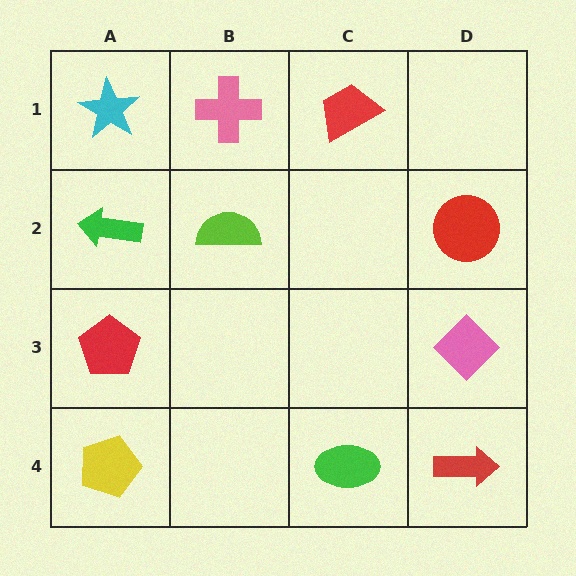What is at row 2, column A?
A green arrow.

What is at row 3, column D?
A pink diamond.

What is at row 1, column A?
A cyan star.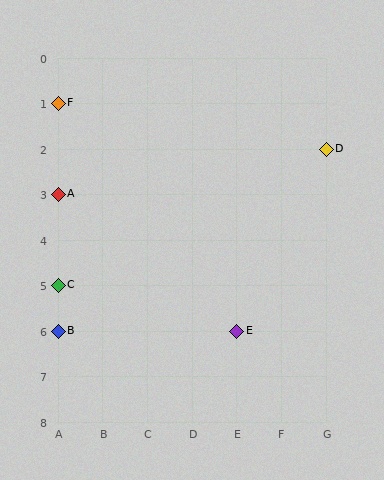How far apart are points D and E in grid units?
Points D and E are 2 columns and 4 rows apart (about 4.5 grid units diagonally).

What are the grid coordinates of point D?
Point D is at grid coordinates (G, 2).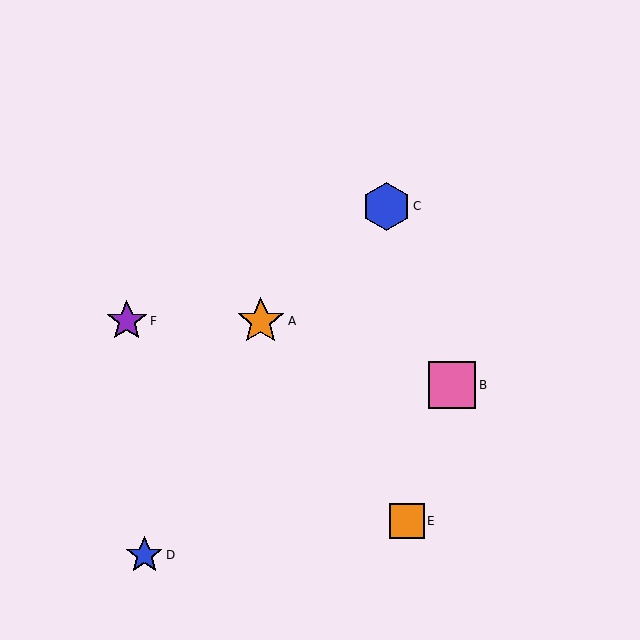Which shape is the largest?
The orange star (labeled A) is the largest.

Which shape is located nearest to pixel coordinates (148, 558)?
The blue star (labeled D) at (144, 555) is nearest to that location.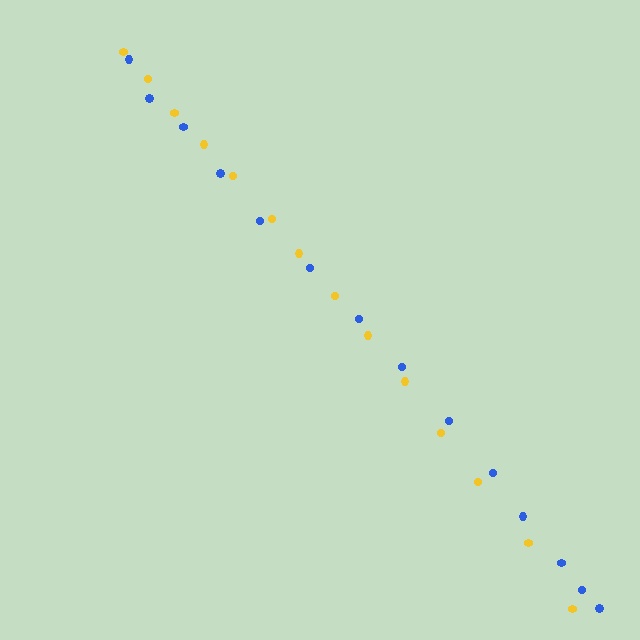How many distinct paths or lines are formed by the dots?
There are 2 distinct paths.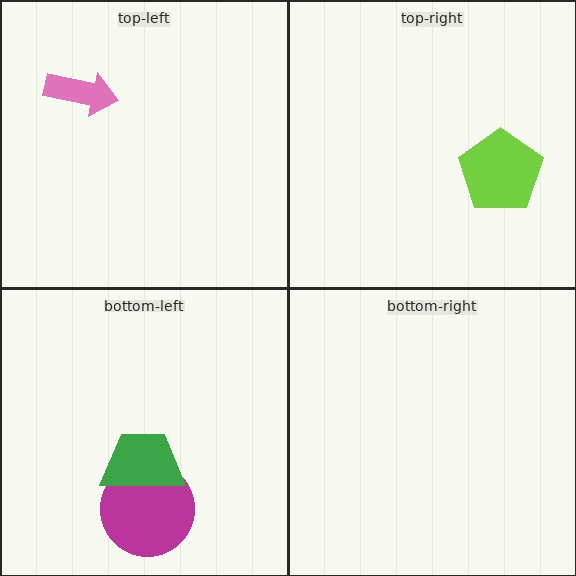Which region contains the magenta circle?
The bottom-left region.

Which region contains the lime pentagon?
The top-right region.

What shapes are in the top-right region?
The lime pentagon.